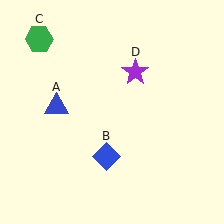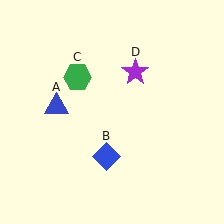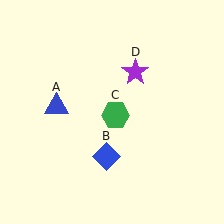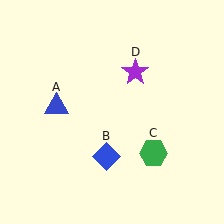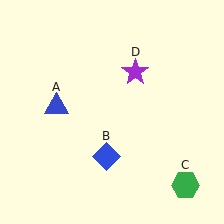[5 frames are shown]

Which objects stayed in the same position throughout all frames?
Blue triangle (object A) and blue diamond (object B) and purple star (object D) remained stationary.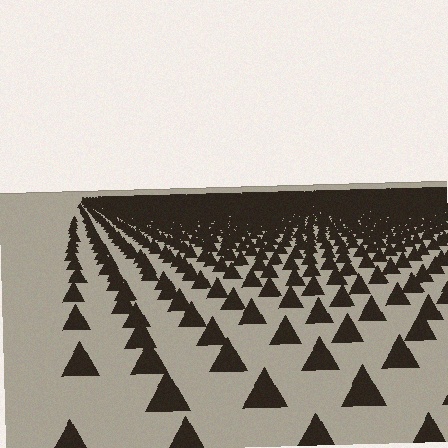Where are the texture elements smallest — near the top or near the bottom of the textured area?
Near the top.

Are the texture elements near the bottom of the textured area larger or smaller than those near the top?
Larger. Near the bottom, elements are closer to the viewer and appear at a bigger on-screen size.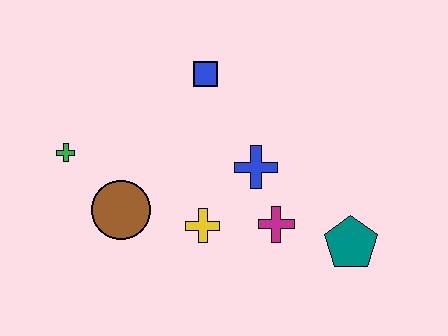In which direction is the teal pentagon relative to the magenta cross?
The teal pentagon is to the right of the magenta cross.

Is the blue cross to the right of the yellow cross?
Yes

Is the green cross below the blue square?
Yes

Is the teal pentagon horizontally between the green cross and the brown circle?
No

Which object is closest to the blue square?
The blue cross is closest to the blue square.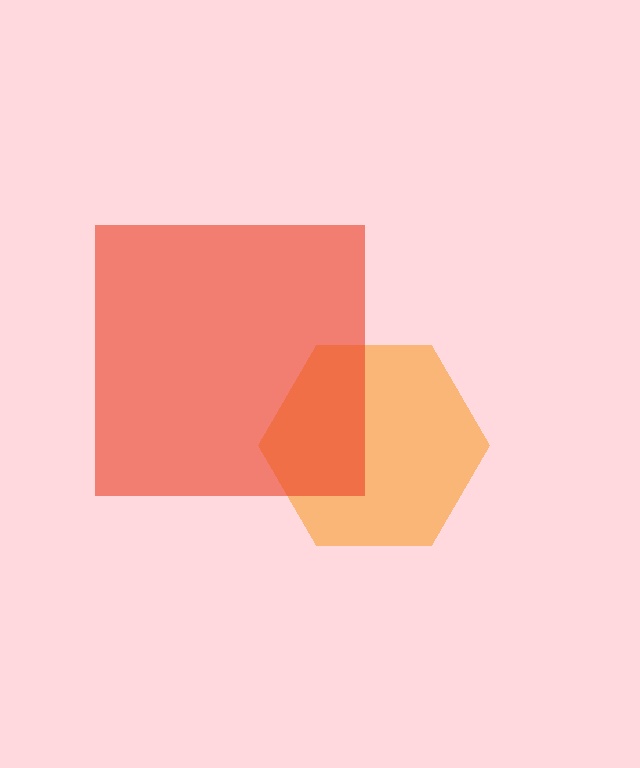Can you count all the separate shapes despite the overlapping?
Yes, there are 2 separate shapes.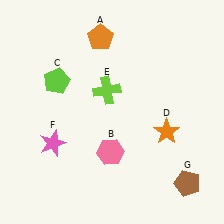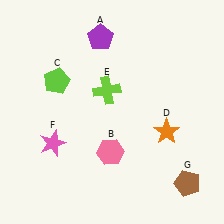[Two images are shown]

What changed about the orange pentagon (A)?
In Image 1, A is orange. In Image 2, it changed to purple.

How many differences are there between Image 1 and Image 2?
There is 1 difference between the two images.